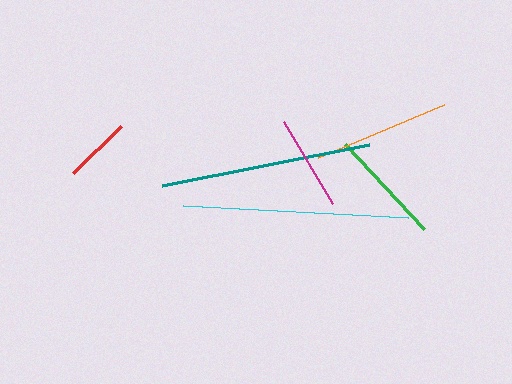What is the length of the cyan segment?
The cyan segment is approximately 225 pixels long.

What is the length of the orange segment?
The orange segment is approximately 137 pixels long.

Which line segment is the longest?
The cyan line is the longest at approximately 225 pixels.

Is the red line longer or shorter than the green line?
The green line is longer than the red line.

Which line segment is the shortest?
The red line is the shortest at approximately 67 pixels.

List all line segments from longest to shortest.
From longest to shortest: cyan, teal, orange, green, magenta, red.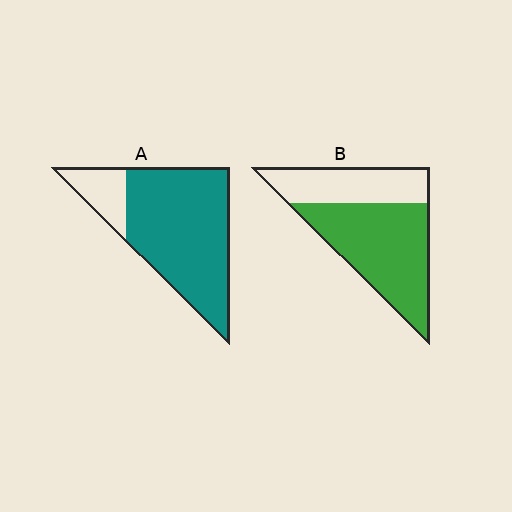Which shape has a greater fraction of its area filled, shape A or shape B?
Shape A.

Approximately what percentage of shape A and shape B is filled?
A is approximately 80% and B is approximately 65%.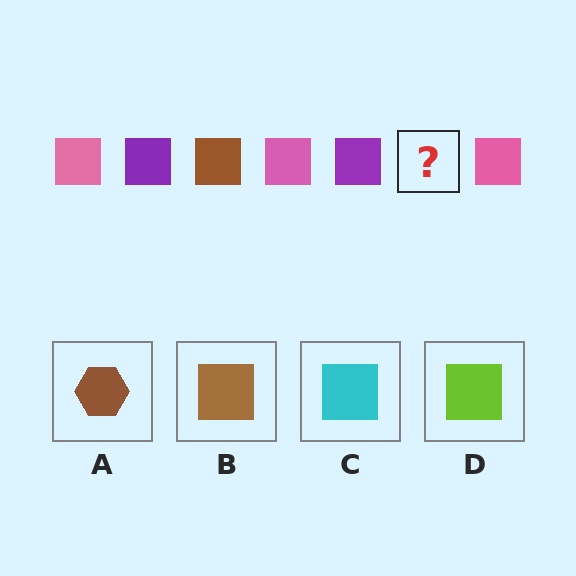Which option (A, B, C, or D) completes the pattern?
B.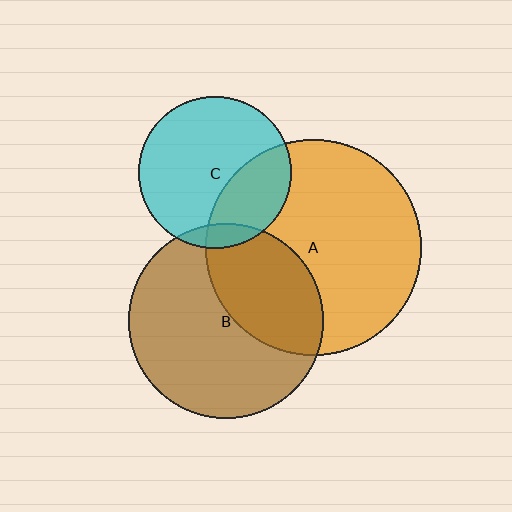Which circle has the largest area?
Circle A (orange).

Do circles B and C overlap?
Yes.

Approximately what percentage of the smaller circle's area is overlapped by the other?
Approximately 10%.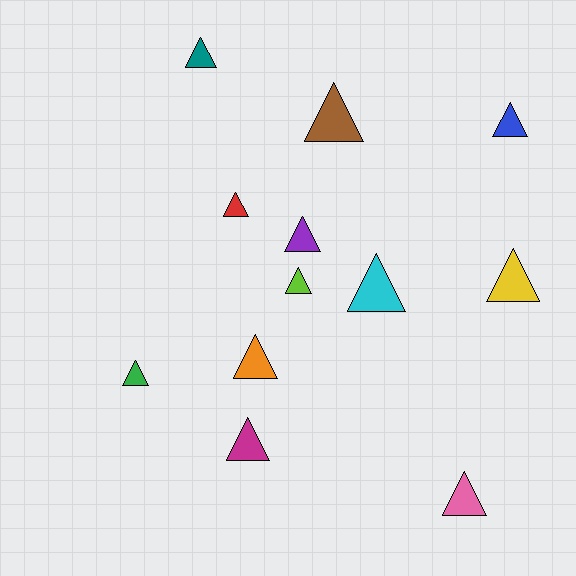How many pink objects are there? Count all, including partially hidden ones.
There is 1 pink object.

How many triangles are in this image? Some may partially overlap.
There are 12 triangles.